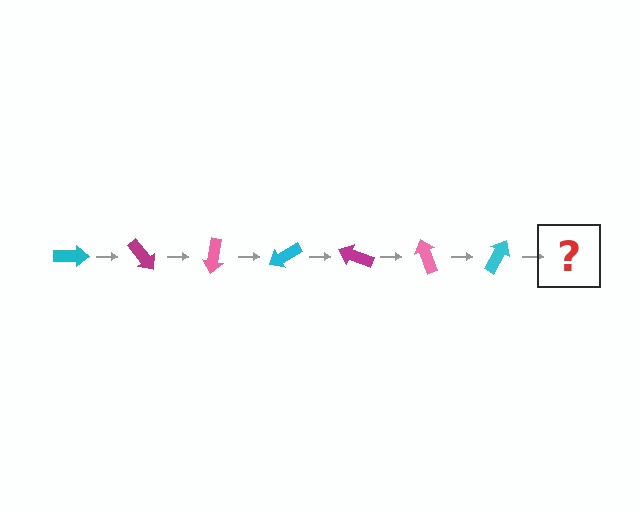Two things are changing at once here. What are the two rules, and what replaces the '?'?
The two rules are that it rotates 50 degrees each step and the color cycles through cyan, magenta, and pink. The '?' should be a magenta arrow, rotated 350 degrees from the start.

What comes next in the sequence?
The next element should be a magenta arrow, rotated 350 degrees from the start.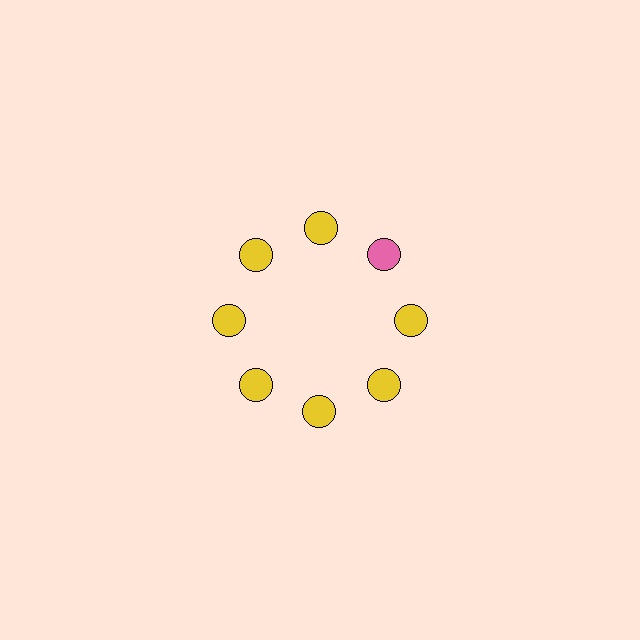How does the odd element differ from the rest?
It has a different color: pink instead of yellow.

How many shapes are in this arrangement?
There are 8 shapes arranged in a ring pattern.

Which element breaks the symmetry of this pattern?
The pink circle at roughly the 2 o'clock position breaks the symmetry. All other shapes are yellow circles.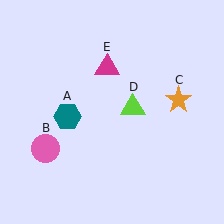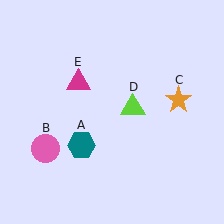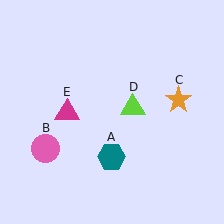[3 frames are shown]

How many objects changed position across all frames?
2 objects changed position: teal hexagon (object A), magenta triangle (object E).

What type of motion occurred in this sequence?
The teal hexagon (object A), magenta triangle (object E) rotated counterclockwise around the center of the scene.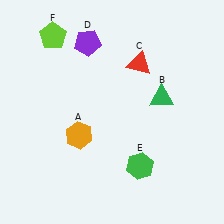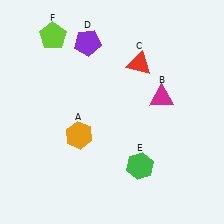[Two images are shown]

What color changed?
The triangle (B) changed from green in Image 1 to magenta in Image 2.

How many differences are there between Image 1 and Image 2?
There is 1 difference between the two images.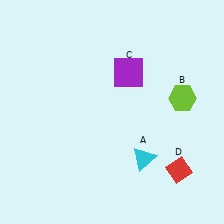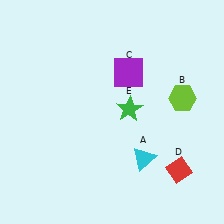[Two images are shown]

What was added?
A green star (E) was added in Image 2.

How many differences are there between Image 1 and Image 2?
There is 1 difference between the two images.